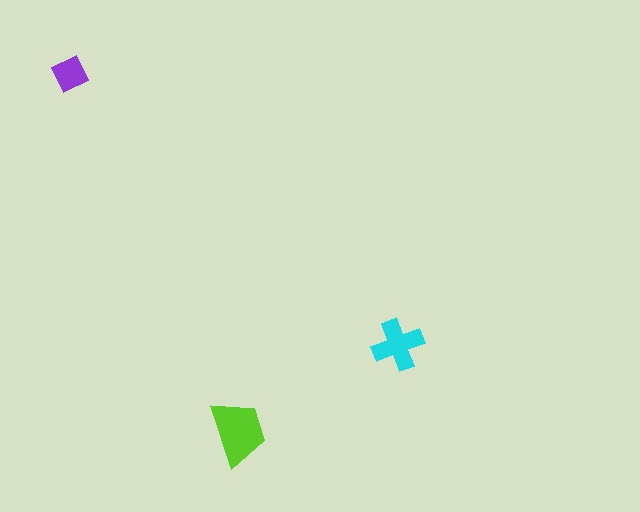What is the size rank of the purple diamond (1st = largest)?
3rd.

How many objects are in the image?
There are 3 objects in the image.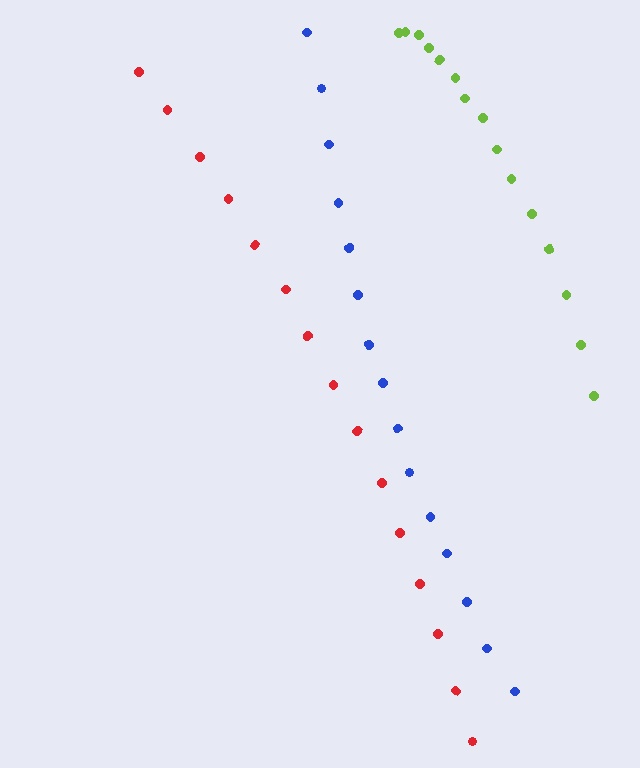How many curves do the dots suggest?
There are 3 distinct paths.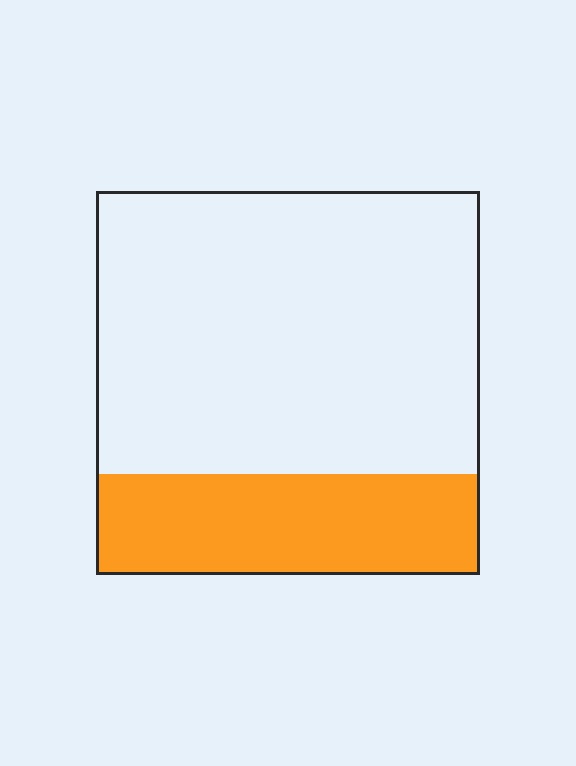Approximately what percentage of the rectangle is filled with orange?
Approximately 25%.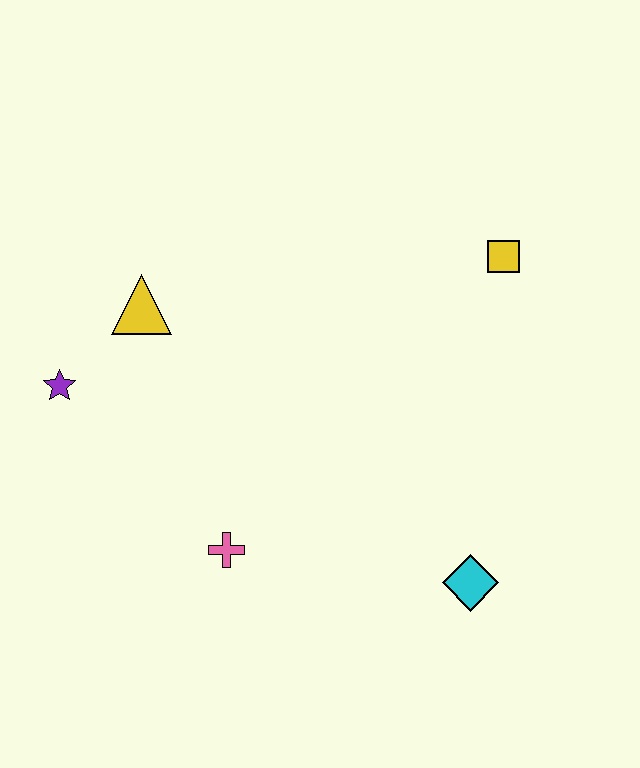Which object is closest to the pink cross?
The purple star is closest to the pink cross.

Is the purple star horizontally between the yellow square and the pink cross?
No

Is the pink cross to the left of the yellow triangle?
No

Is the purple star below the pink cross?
No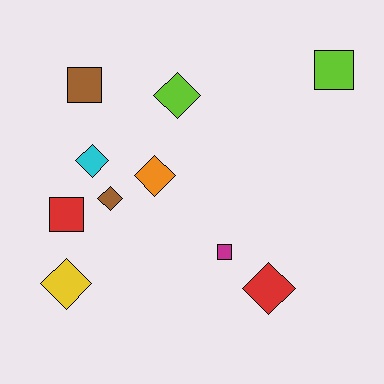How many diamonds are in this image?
There are 6 diamonds.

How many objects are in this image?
There are 10 objects.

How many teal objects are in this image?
There are no teal objects.